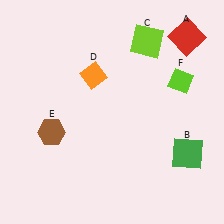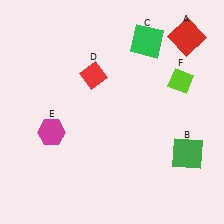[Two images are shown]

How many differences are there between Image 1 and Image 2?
There are 3 differences between the two images.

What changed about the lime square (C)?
In Image 1, C is lime. In Image 2, it changed to green.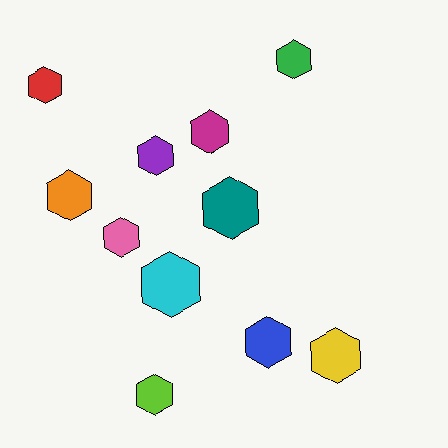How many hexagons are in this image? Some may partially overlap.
There are 11 hexagons.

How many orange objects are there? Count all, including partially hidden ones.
There is 1 orange object.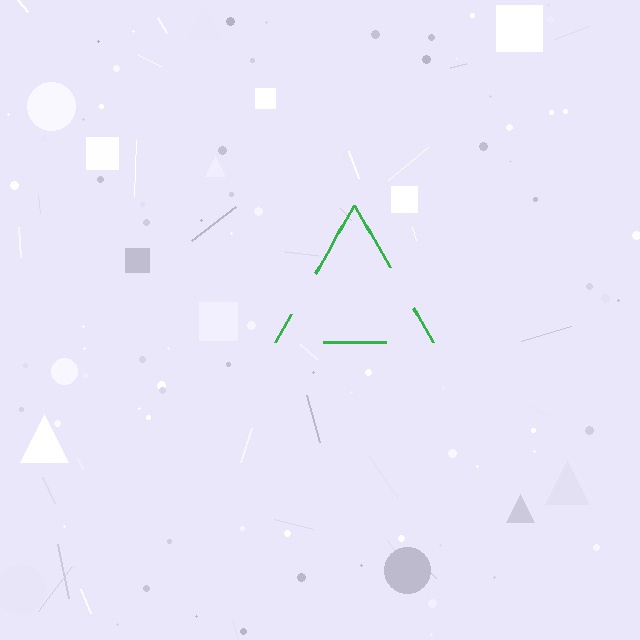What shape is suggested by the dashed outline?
The dashed outline suggests a triangle.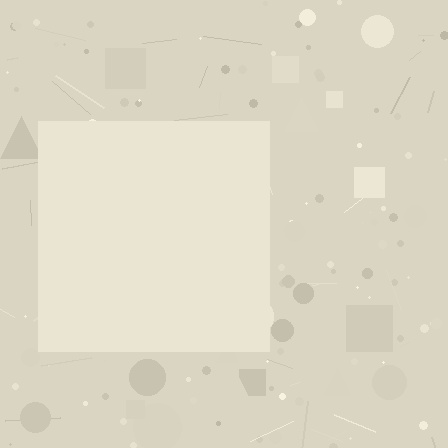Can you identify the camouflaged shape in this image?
The camouflaged shape is a square.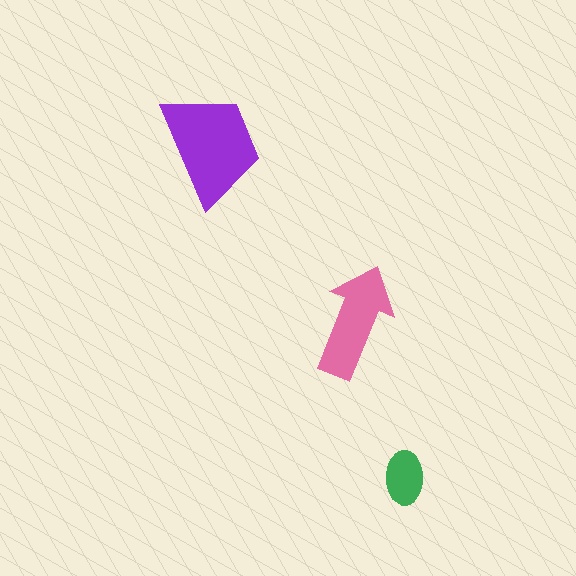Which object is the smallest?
The green ellipse.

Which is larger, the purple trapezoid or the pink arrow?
The purple trapezoid.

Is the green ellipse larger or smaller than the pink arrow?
Smaller.